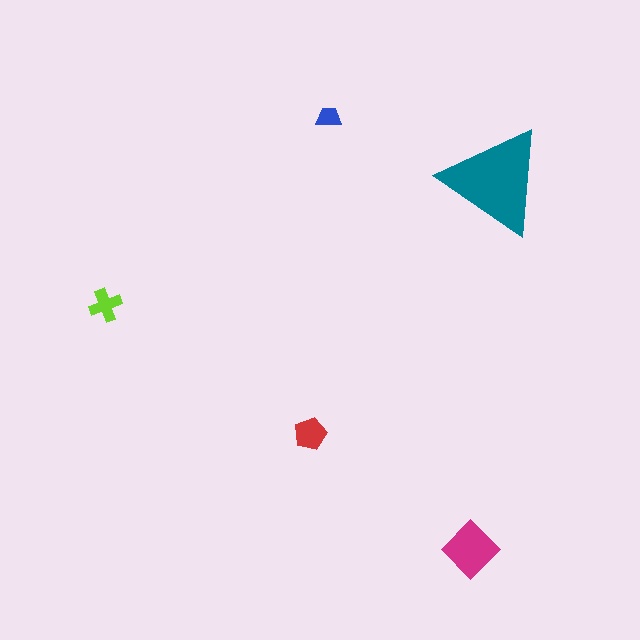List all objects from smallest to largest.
The blue trapezoid, the lime cross, the red pentagon, the magenta diamond, the teal triangle.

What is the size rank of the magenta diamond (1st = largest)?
2nd.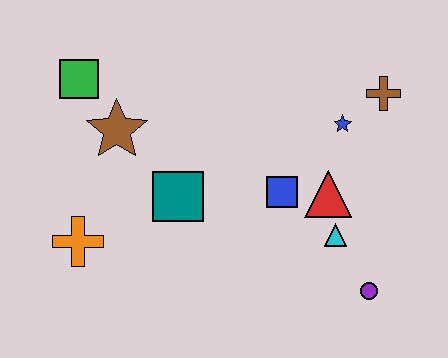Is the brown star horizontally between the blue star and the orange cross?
Yes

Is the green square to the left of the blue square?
Yes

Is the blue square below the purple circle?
No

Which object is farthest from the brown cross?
The orange cross is farthest from the brown cross.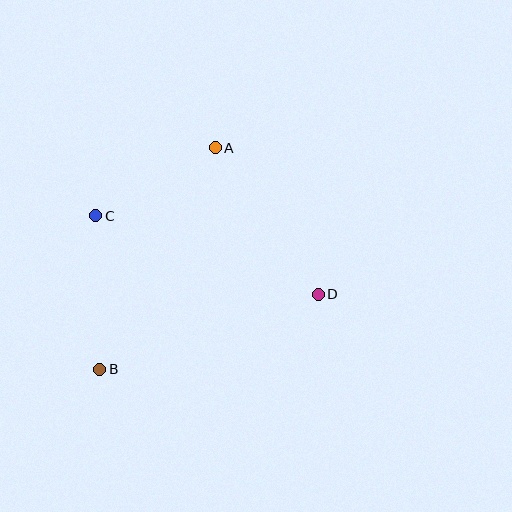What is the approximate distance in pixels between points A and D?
The distance between A and D is approximately 179 pixels.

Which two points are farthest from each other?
Points A and B are farthest from each other.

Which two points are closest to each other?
Points A and C are closest to each other.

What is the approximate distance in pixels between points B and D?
The distance between B and D is approximately 231 pixels.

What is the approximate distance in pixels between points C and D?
The distance between C and D is approximately 236 pixels.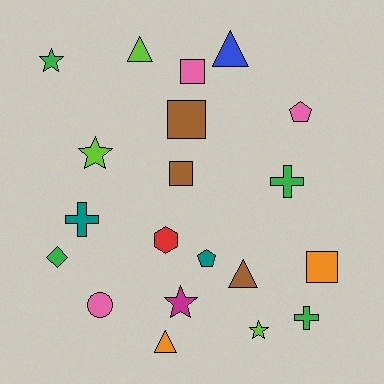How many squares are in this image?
There are 4 squares.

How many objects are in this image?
There are 20 objects.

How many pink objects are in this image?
There are 3 pink objects.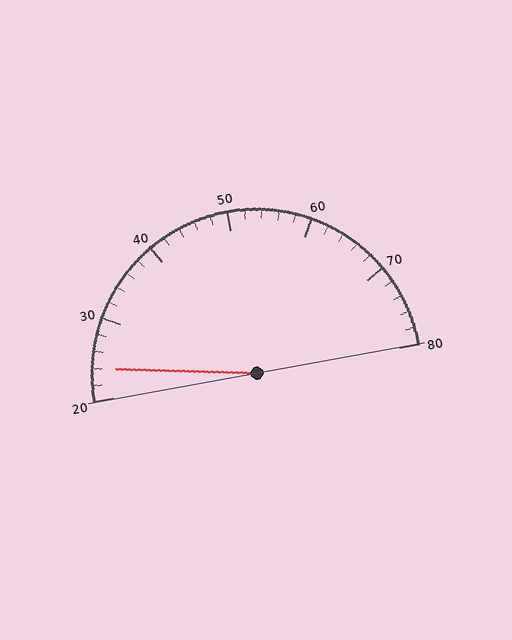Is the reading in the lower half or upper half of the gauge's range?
The reading is in the lower half of the range (20 to 80).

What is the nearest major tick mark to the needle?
The nearest major tick mark is 20.